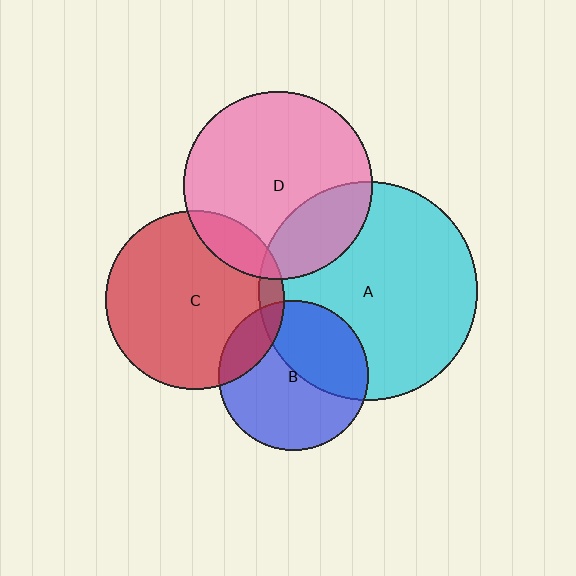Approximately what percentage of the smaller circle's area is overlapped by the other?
Approximately 5%.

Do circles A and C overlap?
Yes.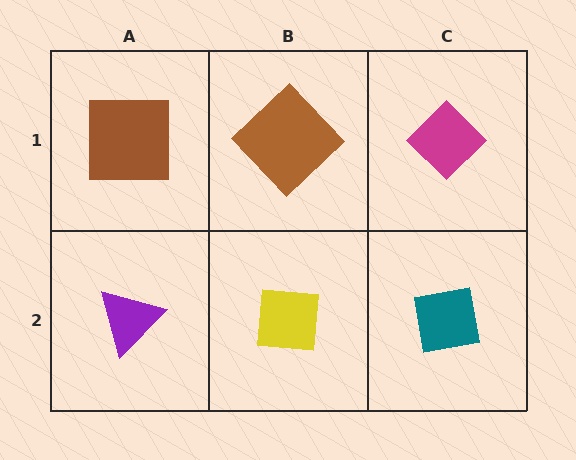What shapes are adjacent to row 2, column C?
A magenta diamond (row 1, column C), a yellow square (row 2, column B).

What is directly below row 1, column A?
A purple triangle.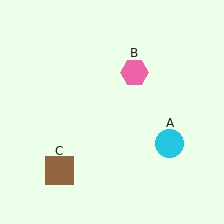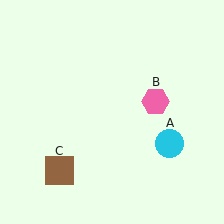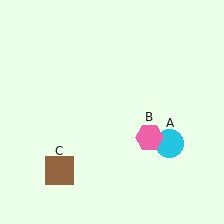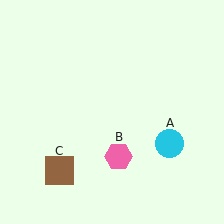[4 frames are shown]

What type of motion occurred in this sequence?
The pink hexagon (object B) rotated clockwise around the center of the scene.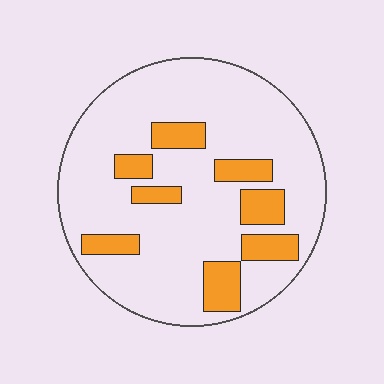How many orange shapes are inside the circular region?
8.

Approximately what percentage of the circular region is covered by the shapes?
Approximately 20%.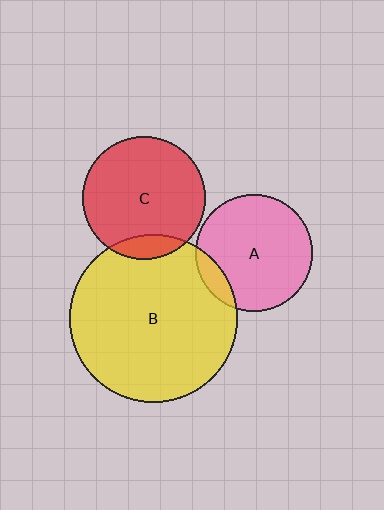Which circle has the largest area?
Circle B (yellow).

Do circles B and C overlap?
Yes.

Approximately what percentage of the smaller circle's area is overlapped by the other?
Approximately 10%.